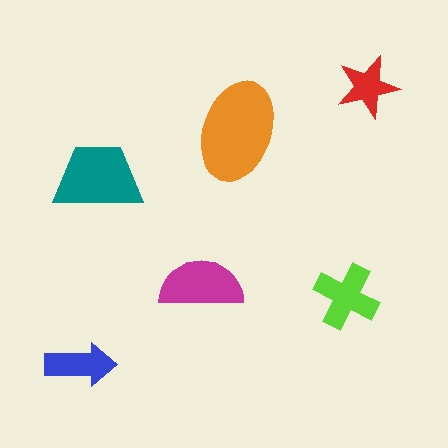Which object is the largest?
The orange ellipse.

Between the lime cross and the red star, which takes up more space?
The lime cross.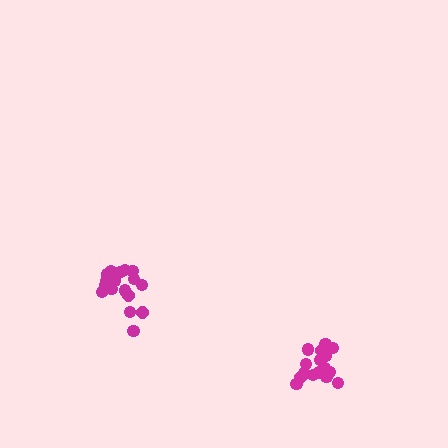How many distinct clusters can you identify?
There are 2 distinct clusters.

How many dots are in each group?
Group 1: 16 dots, Group 2: 18 dots (34 total).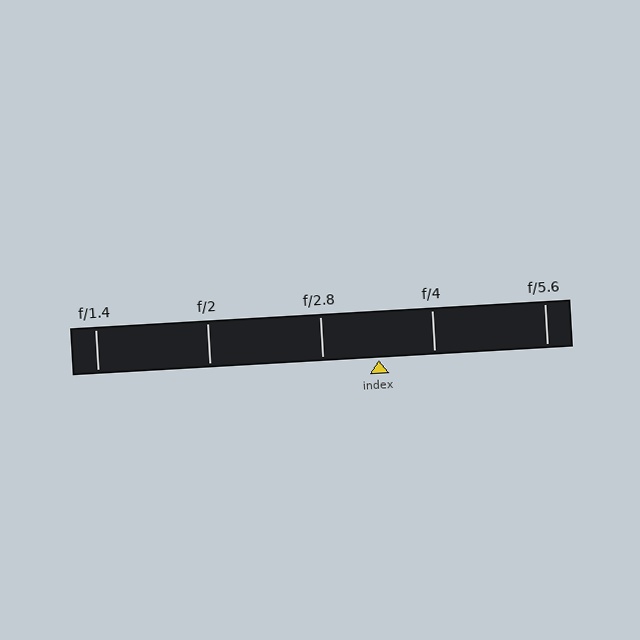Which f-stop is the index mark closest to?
The index mark is closest to f/4.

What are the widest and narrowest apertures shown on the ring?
The widest aperture shown is f/1.4 and the narrowest is f/5.6.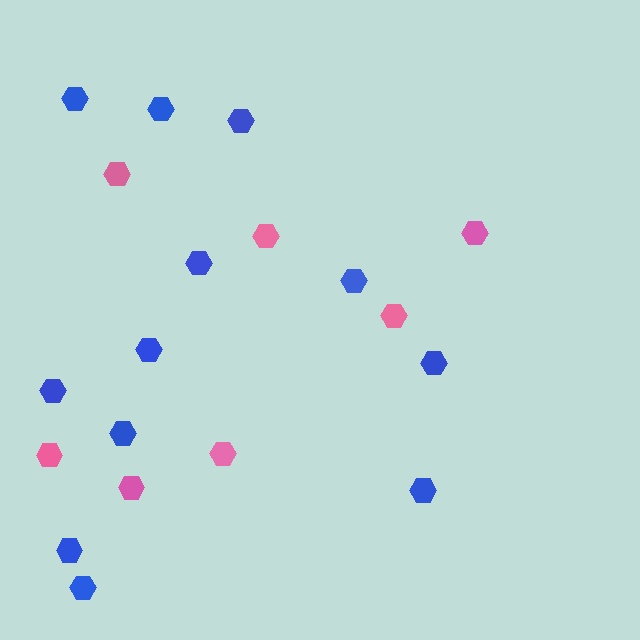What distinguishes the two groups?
There are 2 groups: one group of blue hexagons (12) and one group of pink hexagons (7).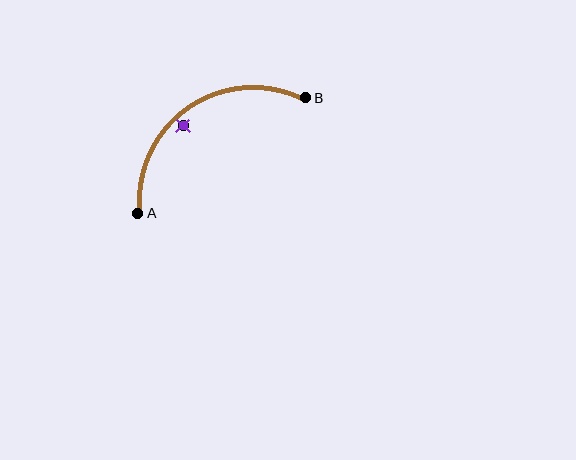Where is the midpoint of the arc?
The arc midpoint is the point on the curve farthest from the straight line joining A and B. It sits above and to the left of that line.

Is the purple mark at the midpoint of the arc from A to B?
No — the purple mark does not lie on the arc at all. It sits slightly inside the curve.